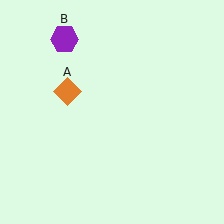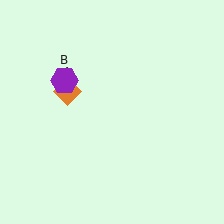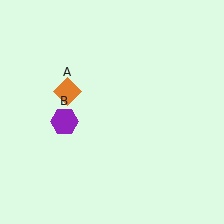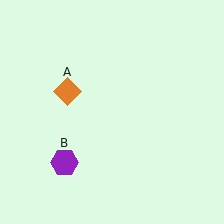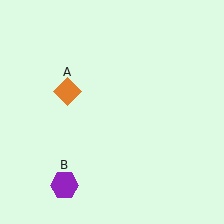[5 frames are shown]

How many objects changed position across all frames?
1 object changed position: purple hexagon (object B).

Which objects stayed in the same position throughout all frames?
Orange diamond (object A) remained stationary.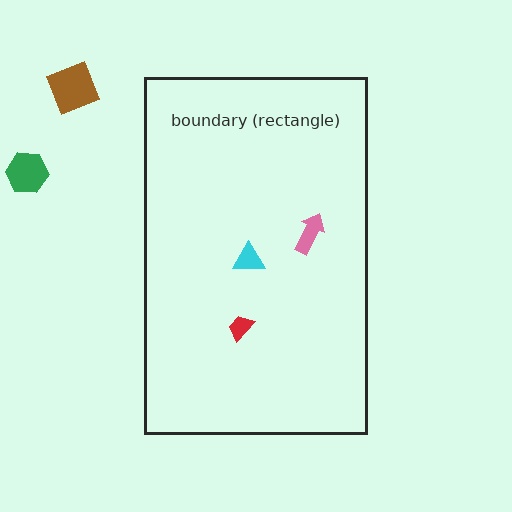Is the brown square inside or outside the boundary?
Outside.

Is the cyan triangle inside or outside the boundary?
Inside.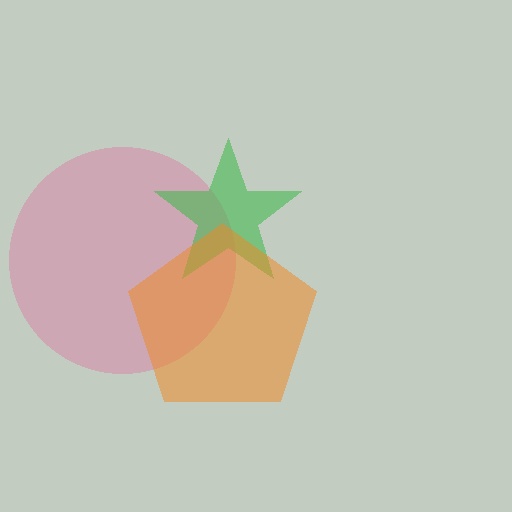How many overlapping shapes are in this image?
There are 3 overlapping shapes in the image.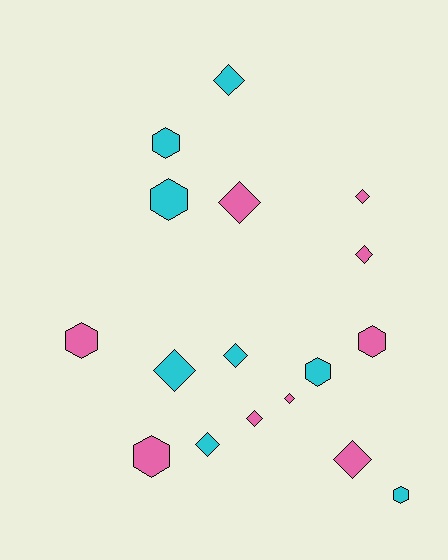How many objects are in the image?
There are 17 objects.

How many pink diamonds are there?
There are 6 pink diamonds.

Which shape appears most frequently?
Diamond, with 10 objects.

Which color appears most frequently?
Pink, with 9 objects.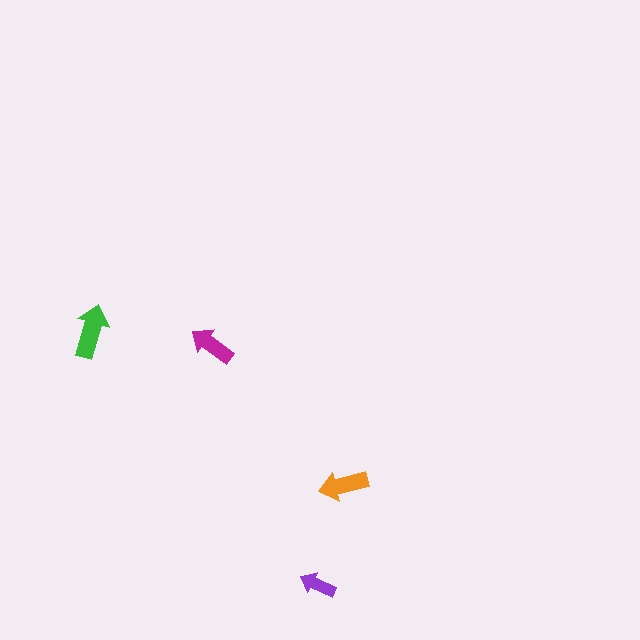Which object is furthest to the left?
The green arrow is leftmost.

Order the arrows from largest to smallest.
the green one, the orange one, the magenta one, the purple one.